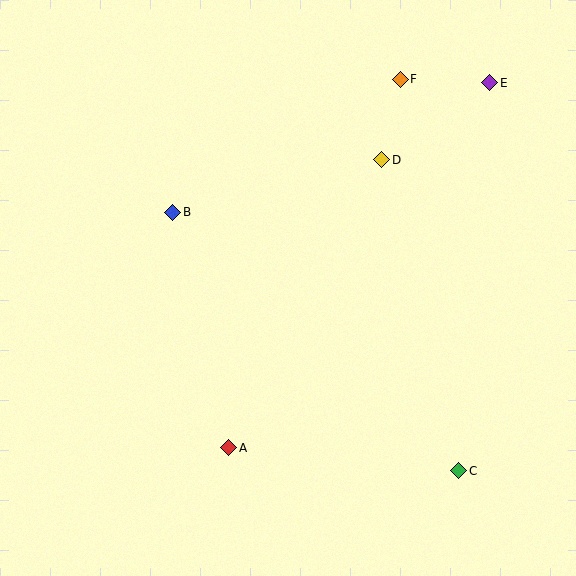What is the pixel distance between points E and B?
The distance between E and B is 342 pixels.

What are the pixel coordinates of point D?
Point D is at (382, 160).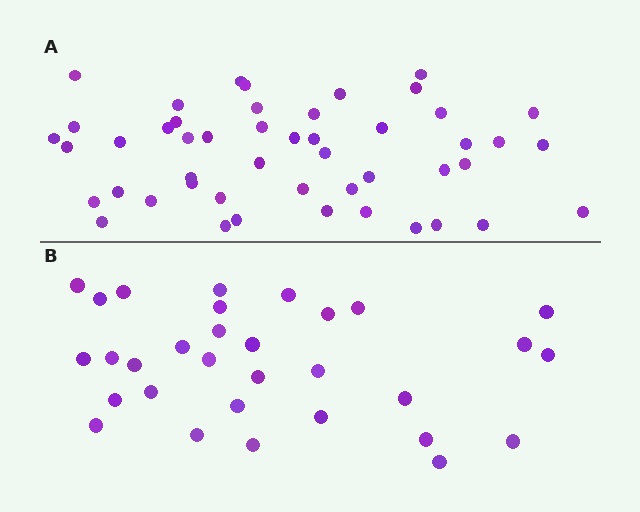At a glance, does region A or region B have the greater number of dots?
Region A (the top region) has more dots.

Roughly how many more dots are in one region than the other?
Region A has approximately 15 more dots than region B.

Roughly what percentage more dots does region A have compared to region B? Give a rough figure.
About 55% more.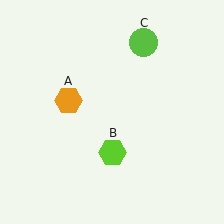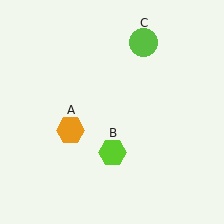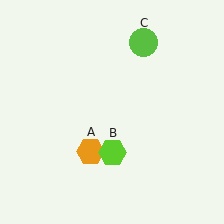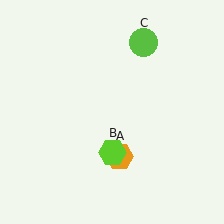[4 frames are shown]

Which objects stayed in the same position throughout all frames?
Lime hexagon (object B) and lime circle (object C) remained stationary.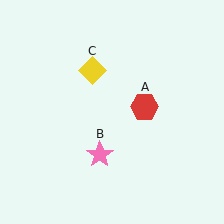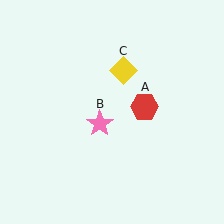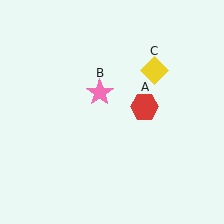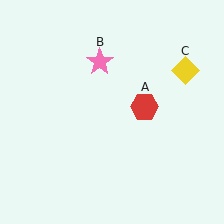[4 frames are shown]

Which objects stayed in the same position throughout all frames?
Red hexagon (object A) remained stationary.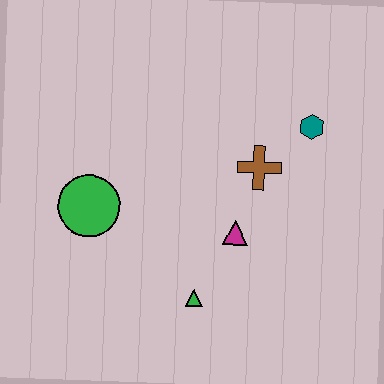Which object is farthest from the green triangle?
The teal hexagon is farthest from the green triangle.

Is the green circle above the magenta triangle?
Yes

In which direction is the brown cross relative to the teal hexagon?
The brown cross is to the left of the teal hexagon.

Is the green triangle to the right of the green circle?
Yes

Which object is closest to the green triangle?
The magenta triangle is closest to the green triangle.